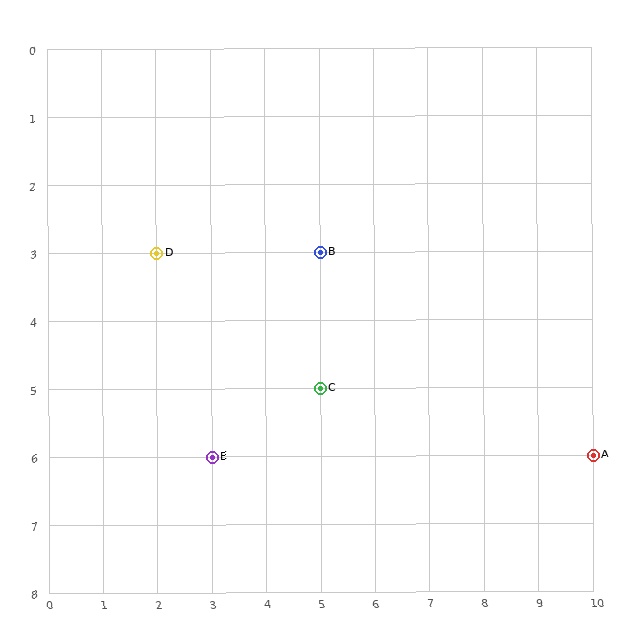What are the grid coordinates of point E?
Point E is at grid coordinates (3, 6).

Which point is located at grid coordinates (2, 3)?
Point D is at (2, 3).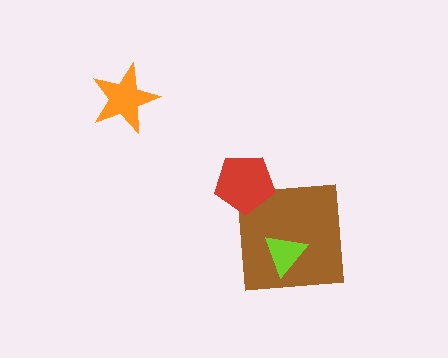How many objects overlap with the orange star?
0 objects overlap with the orange star.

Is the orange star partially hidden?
No, no other shape covers it.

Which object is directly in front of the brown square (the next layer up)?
The red pentagon is directly in front of the brown square.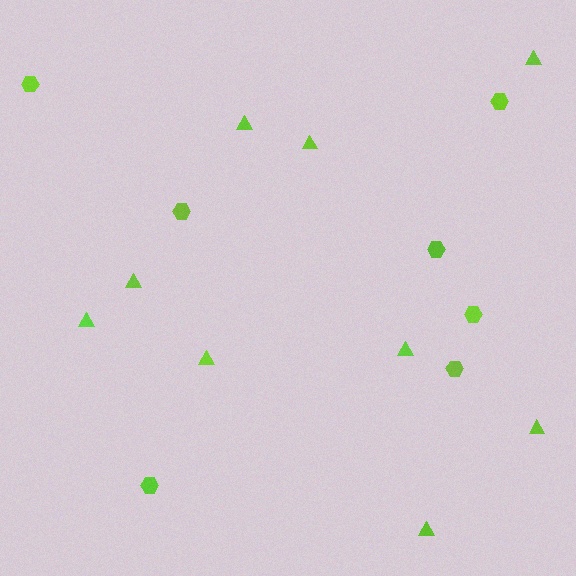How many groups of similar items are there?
There are 2 groups: one group of hexagons (7) and one group of triangles (9).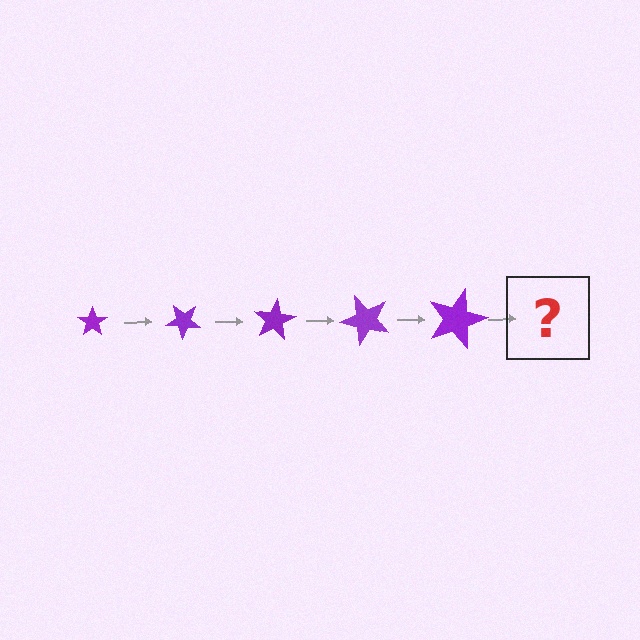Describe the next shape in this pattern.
It should be a star, larger than the previous one and rotated 200 degrees from the start.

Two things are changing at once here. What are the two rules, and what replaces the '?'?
The two rules are that the star grows larger each step and it rotates 40 degrees each step. The '?' should be a star, larger than the previous one and rotated 200 degrees from the start.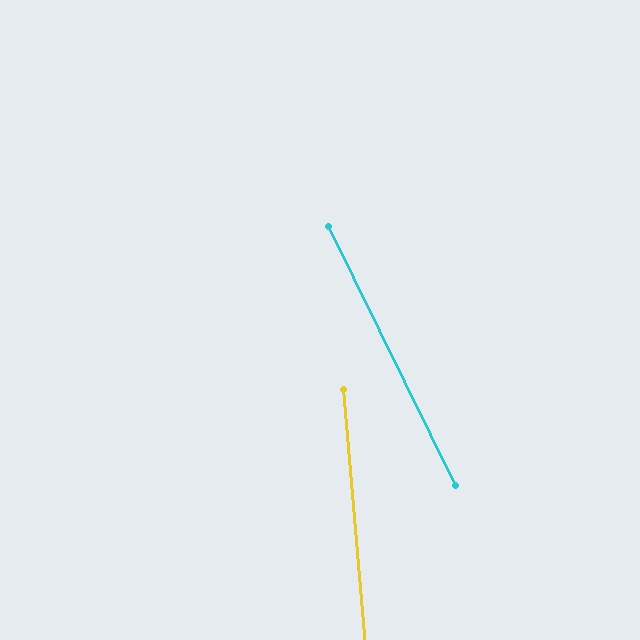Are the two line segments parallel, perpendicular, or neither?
Neither parallel nor perpendicular — they differ by about 21°.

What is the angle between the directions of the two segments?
Approximately 21 degrees.